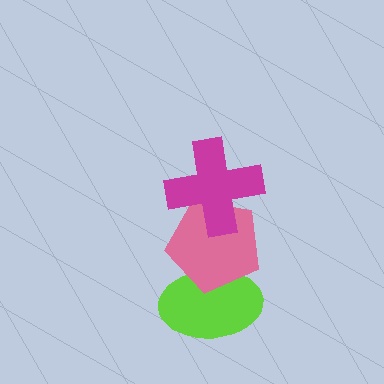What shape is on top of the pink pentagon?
The magenta cross is on top of the pink pentagon.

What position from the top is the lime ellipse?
The lime ellipse is 3rd from the top.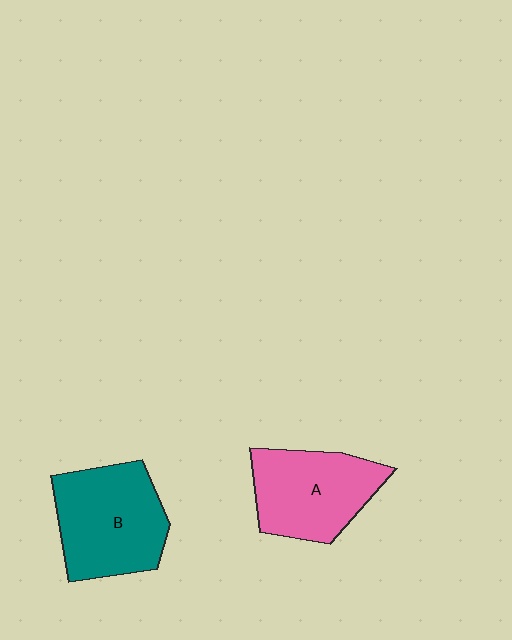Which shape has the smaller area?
Shape A (pink).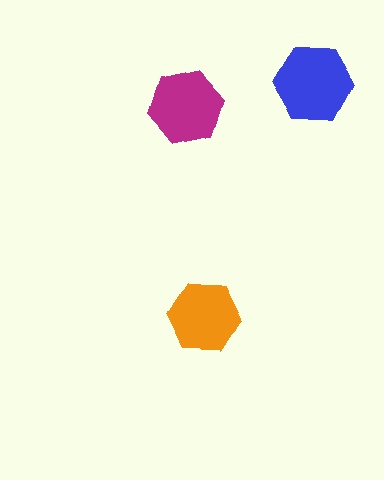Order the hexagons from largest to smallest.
the blue one, the magenta one, the orange one.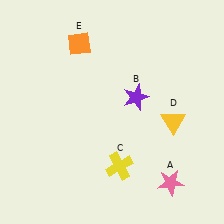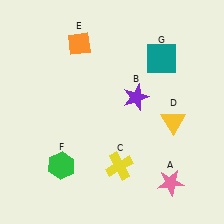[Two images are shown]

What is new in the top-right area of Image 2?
A teal square (G) was added in the top-right area of Image 2.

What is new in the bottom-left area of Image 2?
A green hexagon (F) was added in the bottom-left area of Image 2.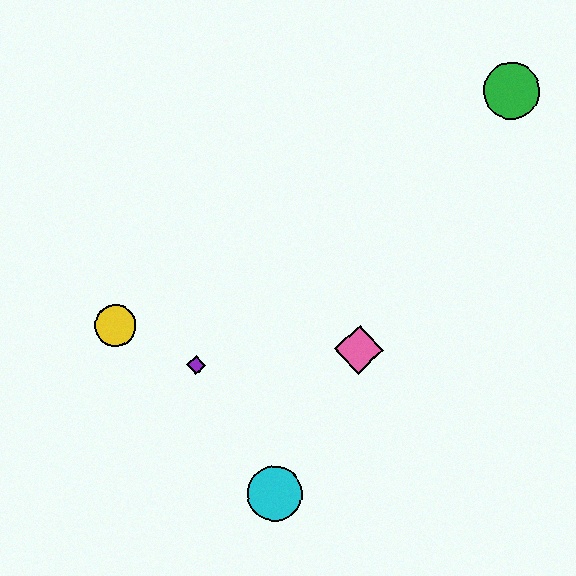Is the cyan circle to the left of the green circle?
Yes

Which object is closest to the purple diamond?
The yellow circle is closest to the purple diamond.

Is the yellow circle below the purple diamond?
No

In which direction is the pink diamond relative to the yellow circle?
The pink diamond is to the right of the yellow circle.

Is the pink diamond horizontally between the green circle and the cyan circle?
Yes